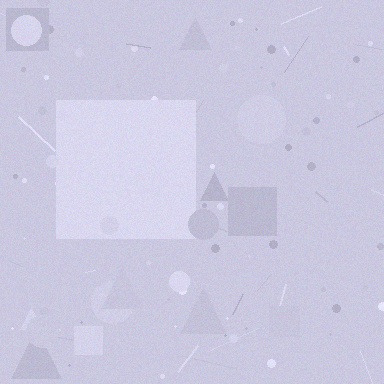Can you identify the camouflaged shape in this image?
The camouflaged shape is a square.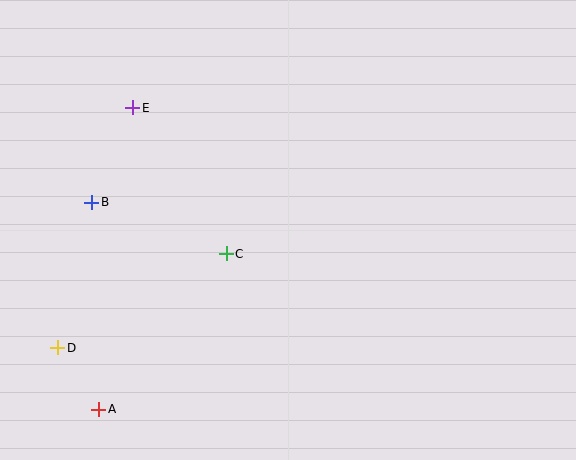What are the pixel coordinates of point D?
Point D is at (58, 348).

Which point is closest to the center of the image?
Point C at (226, 254) is closest to the center.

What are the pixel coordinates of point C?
Point C is at (226, 254).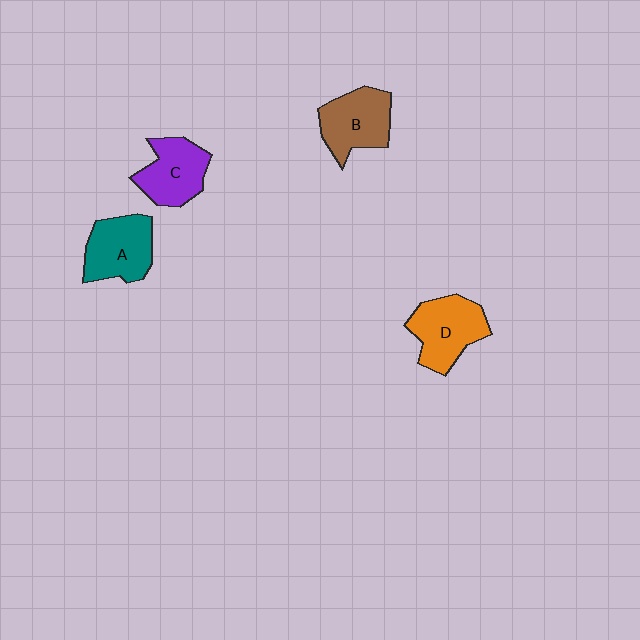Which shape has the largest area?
Shape D (orange).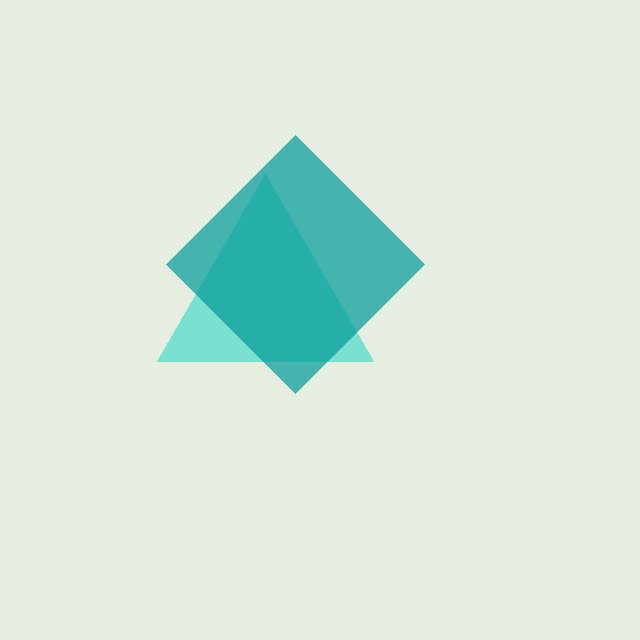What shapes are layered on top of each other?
The layered shapes are: a cyan triangle, a teal diamond.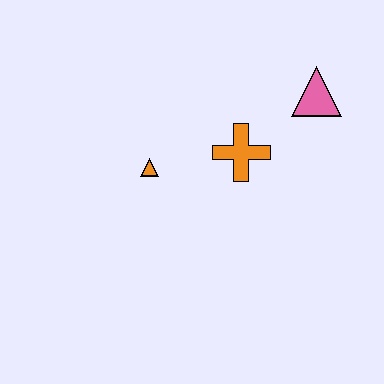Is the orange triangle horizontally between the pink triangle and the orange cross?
No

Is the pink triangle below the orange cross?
No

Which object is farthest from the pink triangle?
The orange triangle is farthest from the pink triangle.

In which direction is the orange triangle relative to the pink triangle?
The orange triangle is to the left of the pink triangle.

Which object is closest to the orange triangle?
The orange cross is closest to the orange triangle.